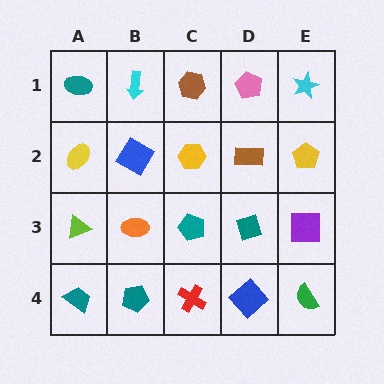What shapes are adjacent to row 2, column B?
A cyan arrow (row 1, column B), an orange ellipse (row 3, column B), a yellow ellipse (row 2, column A), a yellow hexagon (row 2, column C).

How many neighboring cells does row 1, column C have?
3.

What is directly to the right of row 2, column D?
A yellow pentagon.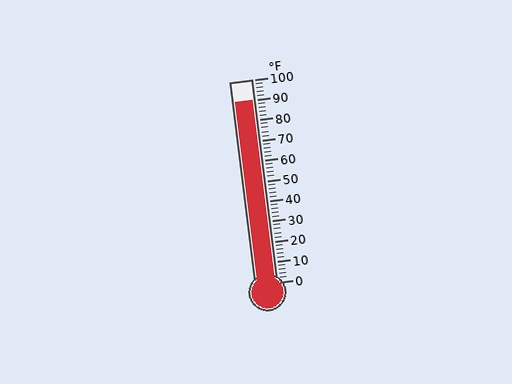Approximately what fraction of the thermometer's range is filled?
The thermometer is filled to approximately 90% of its range.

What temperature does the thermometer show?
The thermometer shows approximately 90°F.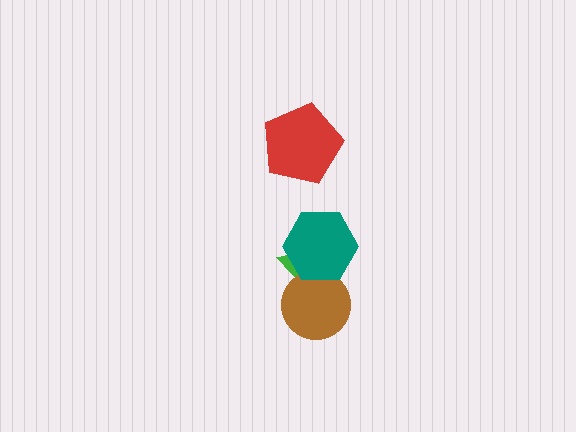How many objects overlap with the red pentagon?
0 objects overlap with the red pentagon.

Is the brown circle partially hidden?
Yes, it is partially covered by another shape.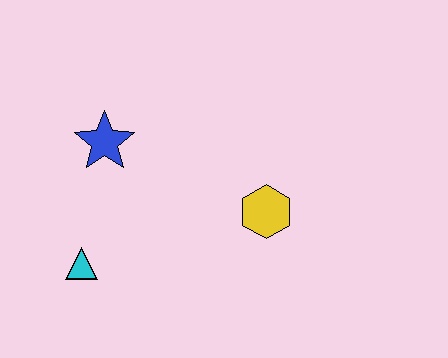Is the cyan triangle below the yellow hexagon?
Yes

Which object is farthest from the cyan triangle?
The yellow hexagon is farthest from the cyan triangle.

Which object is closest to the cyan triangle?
The blue star is closest to the cyan triangle.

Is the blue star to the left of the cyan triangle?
No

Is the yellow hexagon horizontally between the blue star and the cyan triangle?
No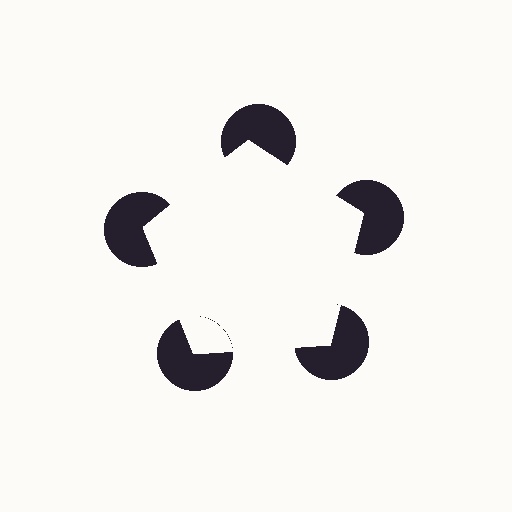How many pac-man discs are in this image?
There are 5 — one at each vertex of the illusory pentagon.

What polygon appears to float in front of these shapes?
An illusory pentagon — its edges are inferred from the aligned wedge cuts in the pac-man discs, not physically drawn.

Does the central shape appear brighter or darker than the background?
It typically appears slightly brighter than the background, even though no actual brightness change is drawn.